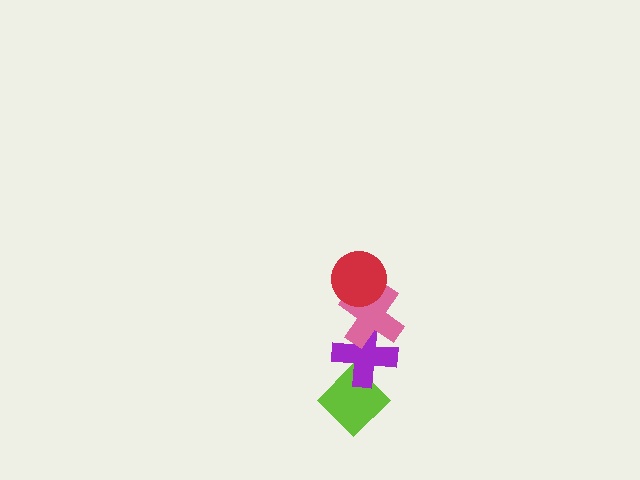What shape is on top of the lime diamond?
The purple cross is on top of the lime diamond.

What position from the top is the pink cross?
The pink cross is 2nd from the top.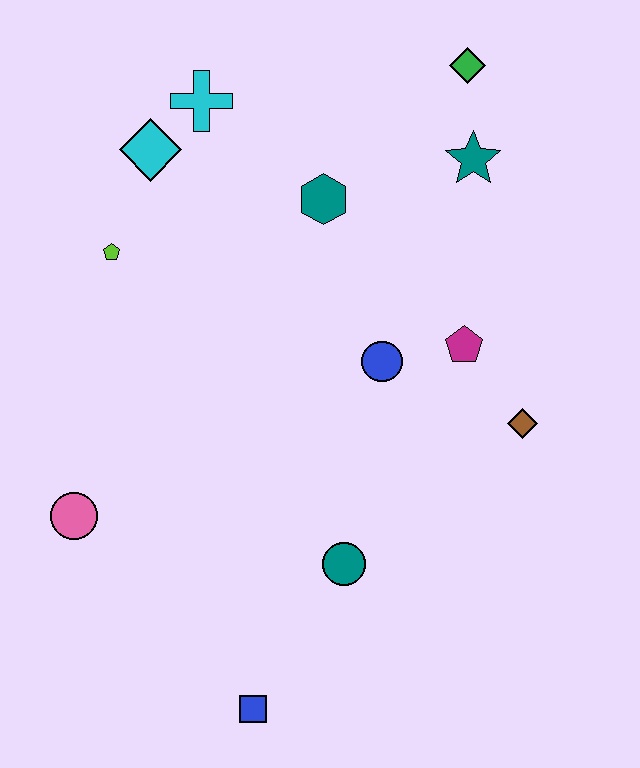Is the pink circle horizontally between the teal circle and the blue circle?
No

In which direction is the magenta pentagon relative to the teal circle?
The magenta pentagon is above the teal circle.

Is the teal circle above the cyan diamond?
No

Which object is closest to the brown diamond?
The magenta pentagon is closest to the brown diamond.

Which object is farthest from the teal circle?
The green diamond is farthest from the teal circle.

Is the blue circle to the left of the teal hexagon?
No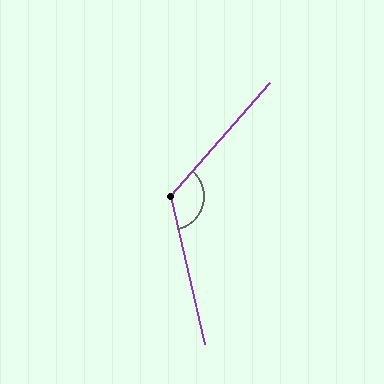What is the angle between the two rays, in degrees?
Approximately 126 degrees.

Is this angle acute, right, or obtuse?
It is obtuse.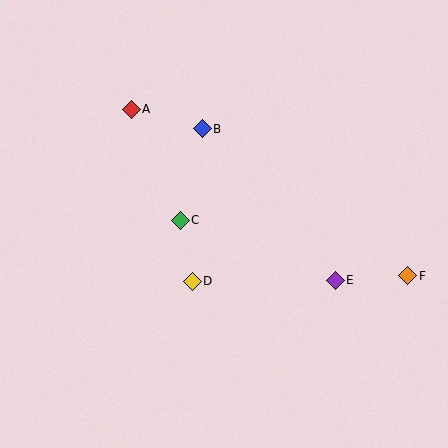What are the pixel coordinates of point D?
Point D is at (192, 281).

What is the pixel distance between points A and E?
The distance between A and E is 266 pixels.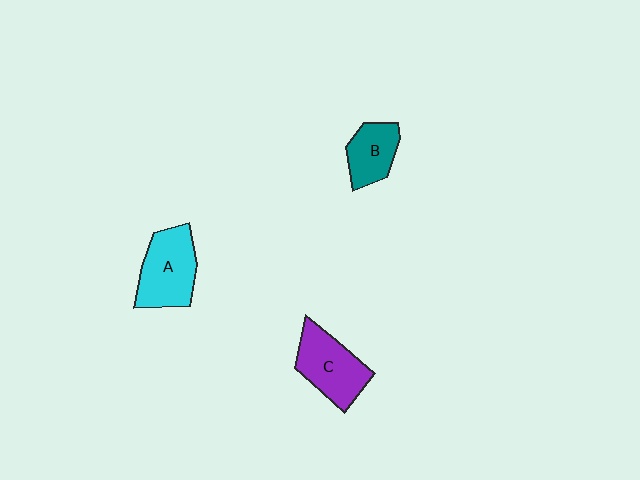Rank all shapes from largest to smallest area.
From largest to smallest: A (cyan), C (purple), B (teal).